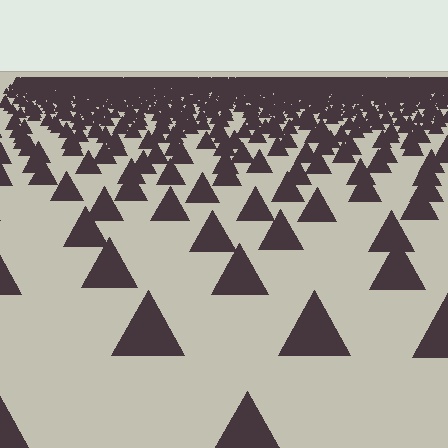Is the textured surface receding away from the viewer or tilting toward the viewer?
The surface is receding away from the viewer. Texture elements get smaller and denser toward the top.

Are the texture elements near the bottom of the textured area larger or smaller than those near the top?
Larger. Near the bottom, elements are closer to the viewer and appear at a bigger on-screen size.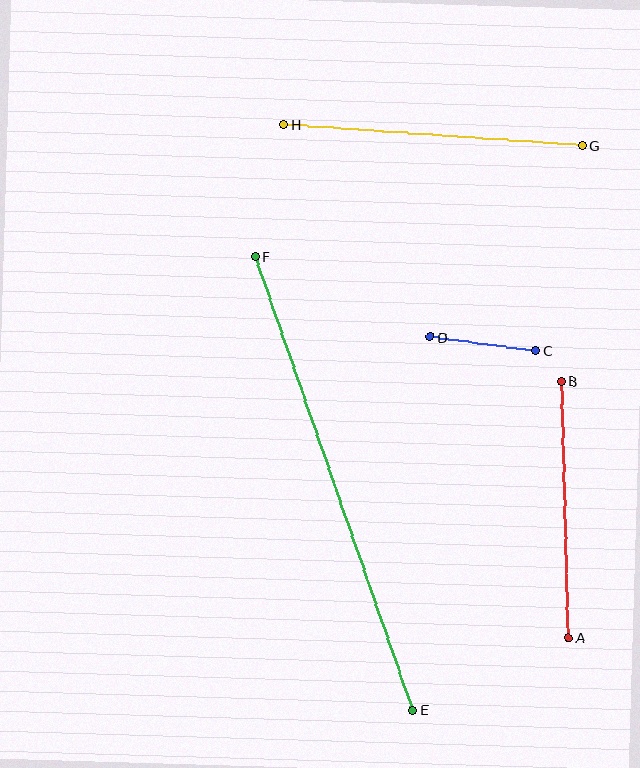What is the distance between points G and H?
The distance is approximately 300 pixels.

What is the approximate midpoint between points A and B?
The midpoint is at approximately (565, 510) pixels.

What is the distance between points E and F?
The distance is approximately 480 pixels.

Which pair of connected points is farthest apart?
Points E and F are farthest apart.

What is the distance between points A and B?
The distance is approximately 256 pixels.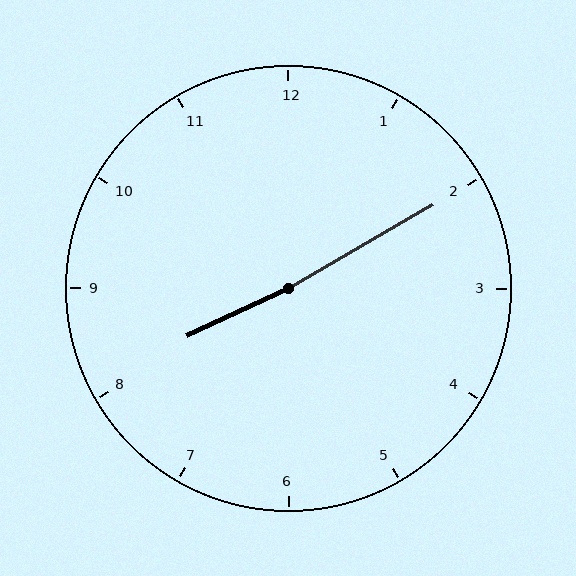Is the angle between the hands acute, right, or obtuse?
It is obtuse.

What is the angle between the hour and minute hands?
Approximately 175 degrees.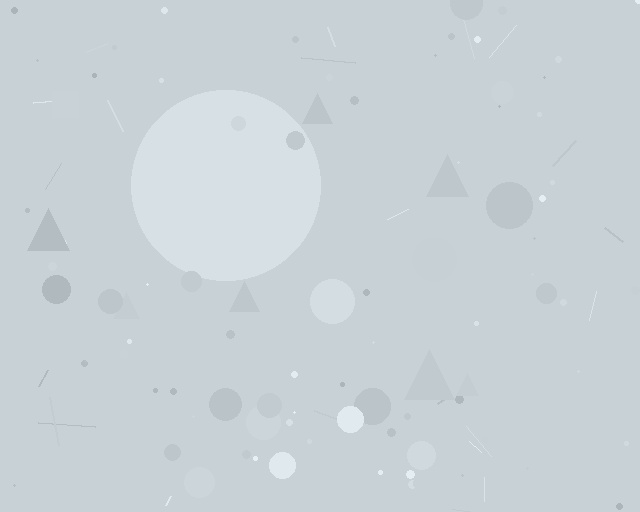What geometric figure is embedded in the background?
A circle is embedded in the background.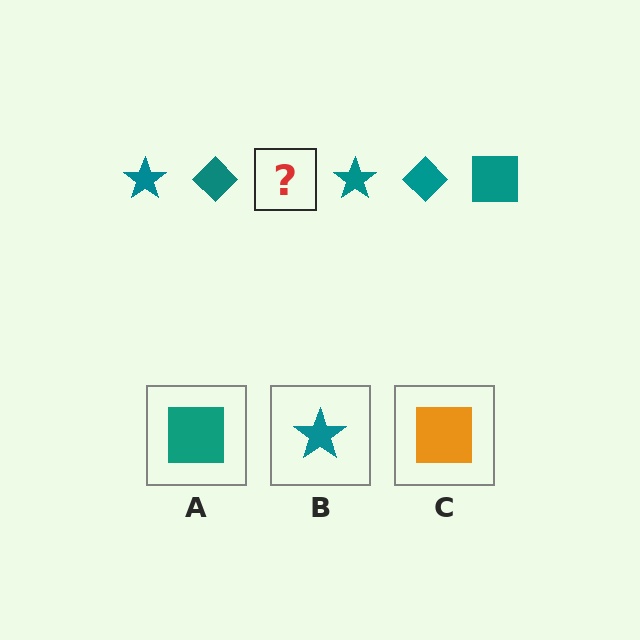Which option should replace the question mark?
Option A.